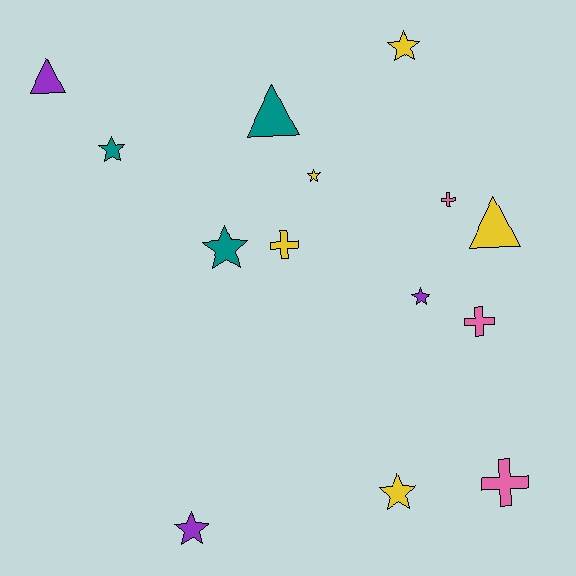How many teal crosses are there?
There are no teal crosses.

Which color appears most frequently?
Yellow, with 5 objects.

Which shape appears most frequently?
Star, with 7 objects.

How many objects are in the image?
There are 14 objects.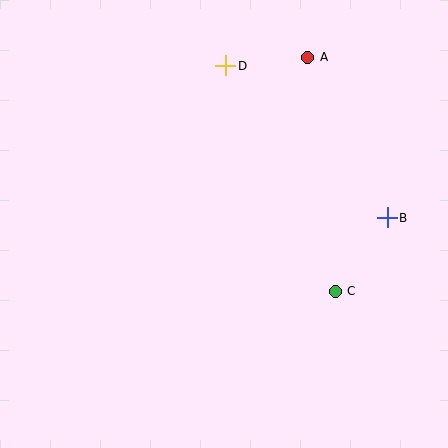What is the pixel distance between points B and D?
The distance between B and D is 222 pixels.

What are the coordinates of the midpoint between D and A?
The midpoint between D and A is at (267, 61).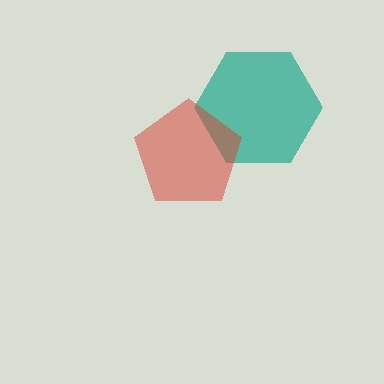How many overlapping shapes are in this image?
There are 2 overlapping shapes in the image.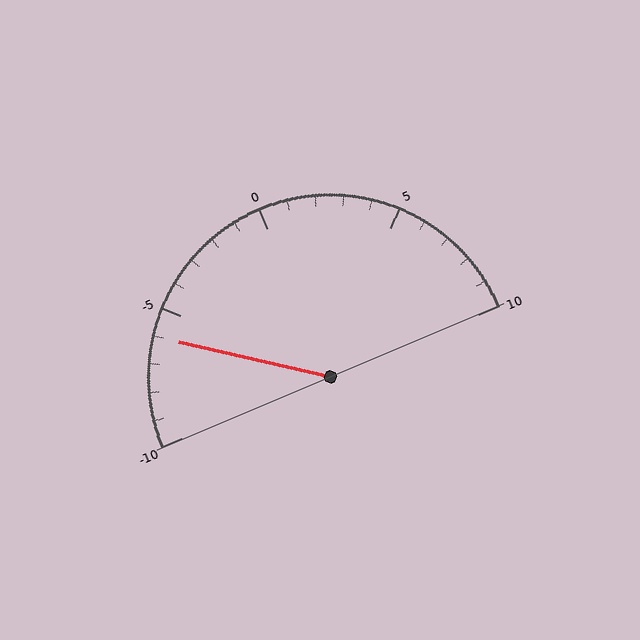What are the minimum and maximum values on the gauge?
The gauge ranges from -10 to 10.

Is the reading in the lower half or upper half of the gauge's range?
The reading is in the lower half of the range (-10 to 10).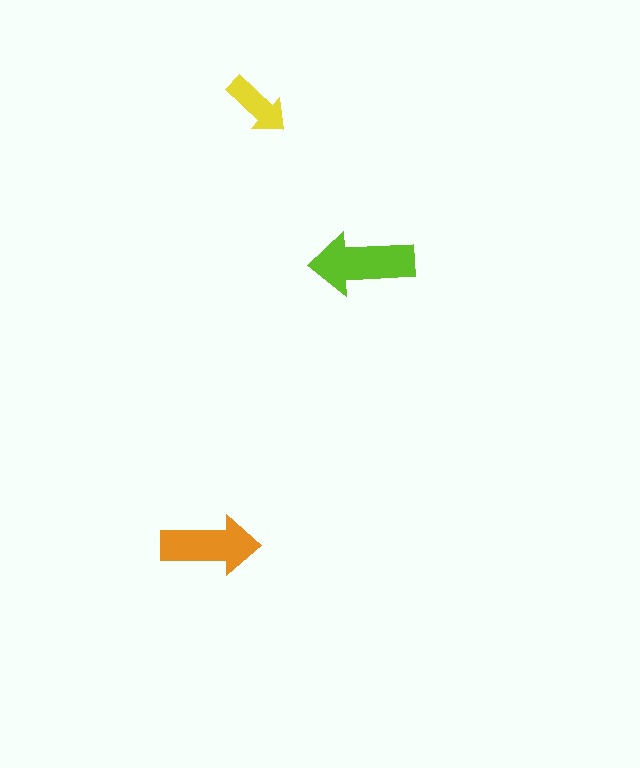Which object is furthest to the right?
The lime arrow is rightmost.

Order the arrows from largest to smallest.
the lime one, the orange one, the yellow one.